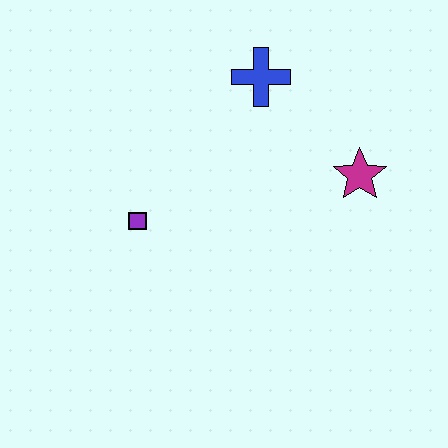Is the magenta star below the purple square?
No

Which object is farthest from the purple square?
The magenta star is farthest from the purple square.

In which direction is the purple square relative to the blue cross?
The purple square is below the blue cross.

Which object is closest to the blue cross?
The magenta star is closest to the blue cross.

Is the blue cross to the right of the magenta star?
No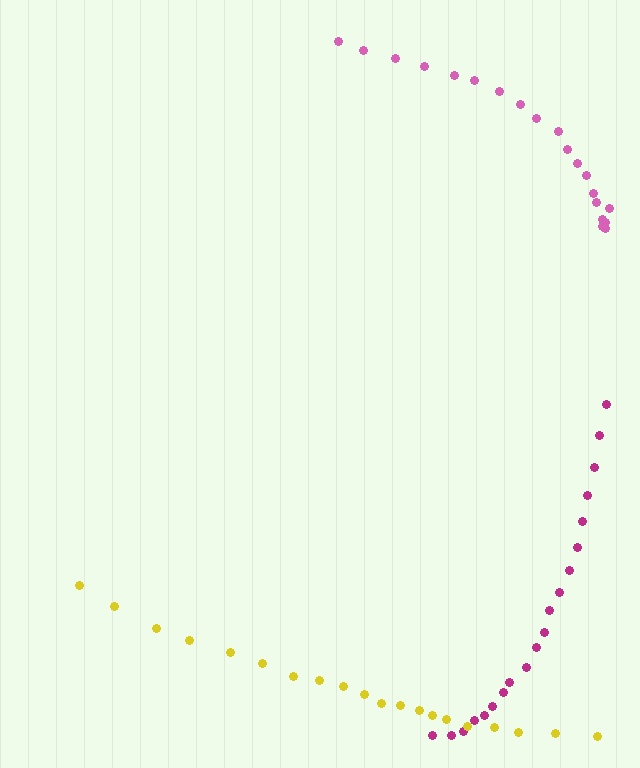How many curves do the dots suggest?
There are 3 distinct paths.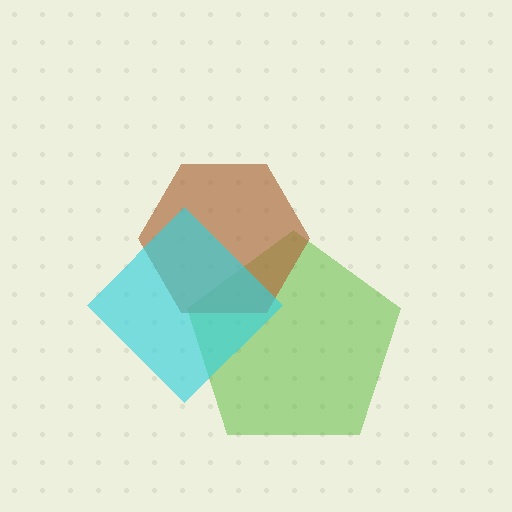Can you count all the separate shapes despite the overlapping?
Yes, there are 3 separate shapes.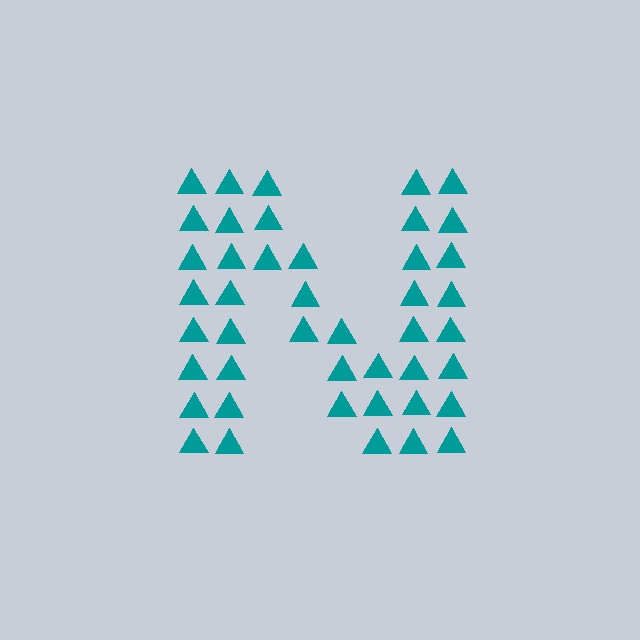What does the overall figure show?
The overall figure shows the letter N.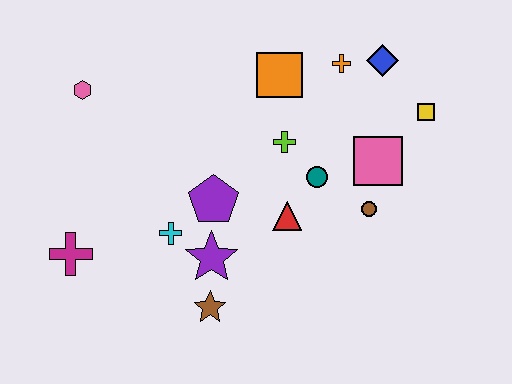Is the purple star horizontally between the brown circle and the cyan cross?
Yes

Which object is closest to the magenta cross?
The cyan cross is closest to the magenta cross.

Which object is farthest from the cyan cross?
The yellow square is farthest from the cyan cross.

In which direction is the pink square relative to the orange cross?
The pink square is below the orange cross.